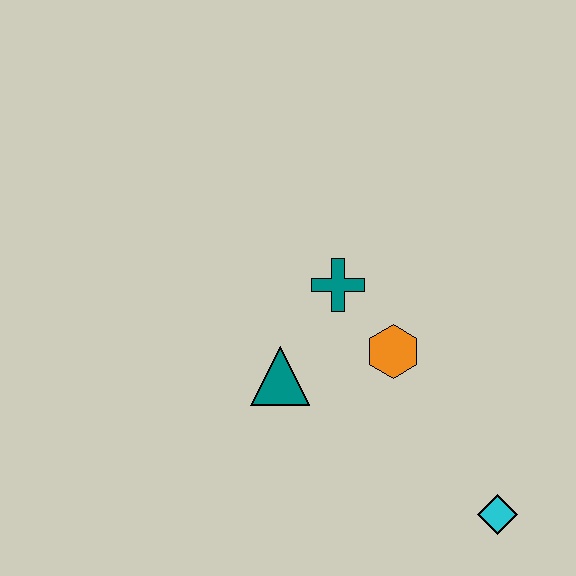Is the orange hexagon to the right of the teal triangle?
Yes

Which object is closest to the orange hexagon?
The teal cross is closest to the orange hexagon.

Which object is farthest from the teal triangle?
The cyan diamond is farthest from the teal triangle.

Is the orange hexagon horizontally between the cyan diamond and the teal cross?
Yes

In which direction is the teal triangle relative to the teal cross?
The teal triangle is below the teal cross.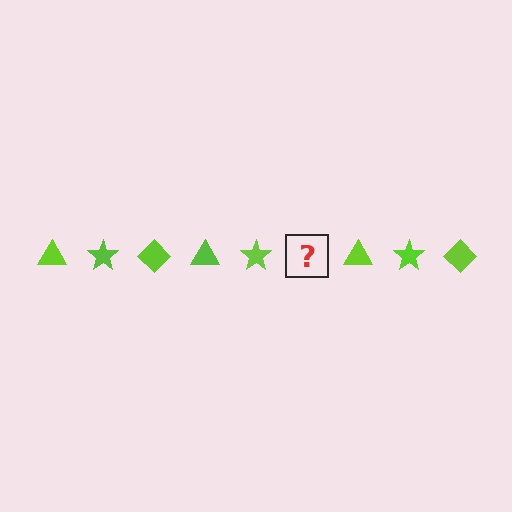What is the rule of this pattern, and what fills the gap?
The rule is that the pattern cycles through triangle, star, diamond shapes in lime. The gap should be filled with a lime diamond.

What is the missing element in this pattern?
The missing element is a lime diamond.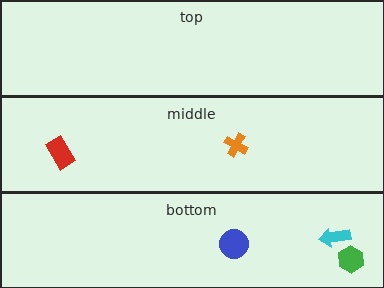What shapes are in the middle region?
The red rectangle, the orange cross.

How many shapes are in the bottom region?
3.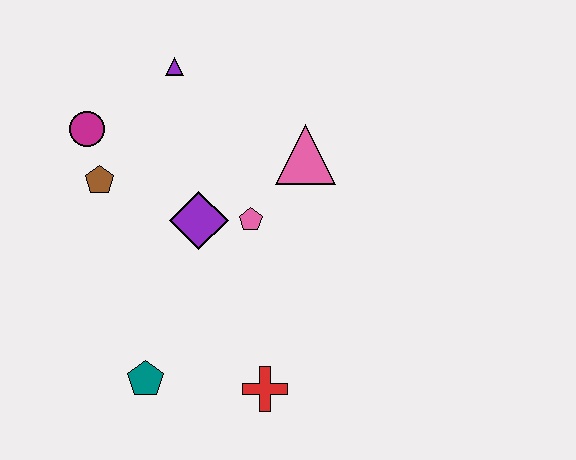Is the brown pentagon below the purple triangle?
Yes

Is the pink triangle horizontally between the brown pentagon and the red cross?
No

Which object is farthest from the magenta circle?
The red cross is farthest from the magenta circle.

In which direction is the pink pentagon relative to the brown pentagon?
The pink pentagon is to the right of the brown pentagon.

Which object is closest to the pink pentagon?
The purple diamond is closest to the pink pentagon.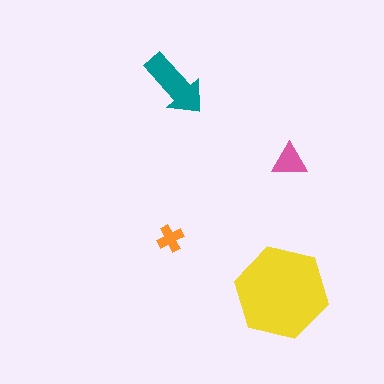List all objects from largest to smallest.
The yellow hexagon, the teal arrow, the pink triangle, the orange cross.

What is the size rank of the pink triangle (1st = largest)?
3rd.